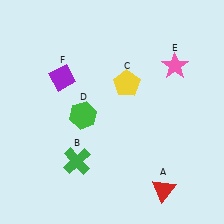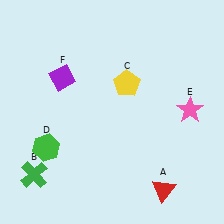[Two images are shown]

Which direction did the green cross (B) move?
The green cross (B) moved left.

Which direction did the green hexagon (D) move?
The green hexagon (D) moved left.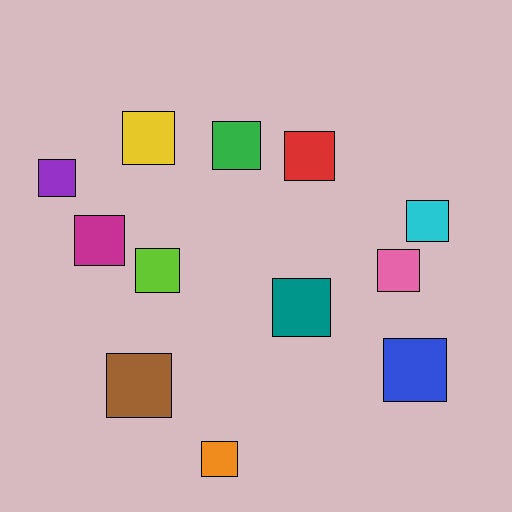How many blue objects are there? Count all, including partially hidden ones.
There is 1 blue object.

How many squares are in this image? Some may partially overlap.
There are 12 squares.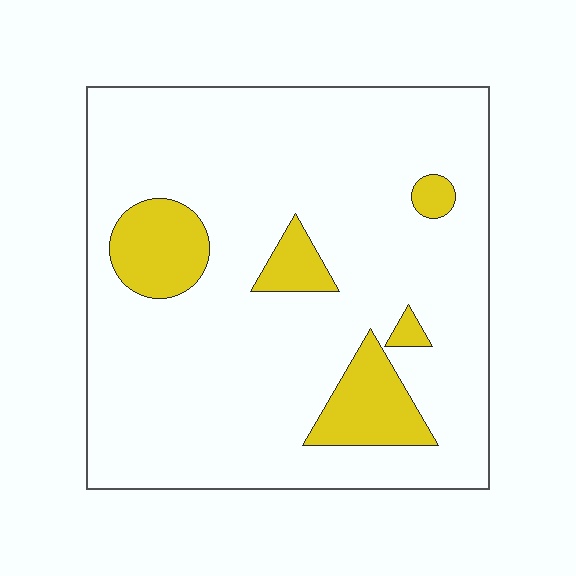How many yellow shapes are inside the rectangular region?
5.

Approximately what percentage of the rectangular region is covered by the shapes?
Approximately 15%.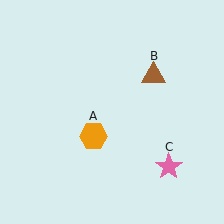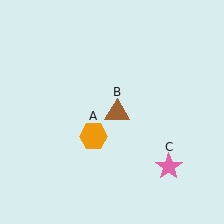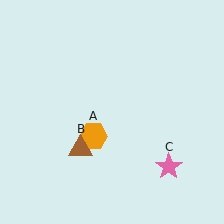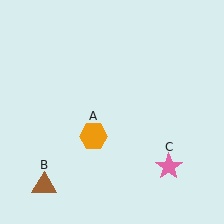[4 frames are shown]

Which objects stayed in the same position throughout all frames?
Orange hexagon (object A) and pink star (object C) remained stationary.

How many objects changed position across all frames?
1 object changed position: brown triangle (object B).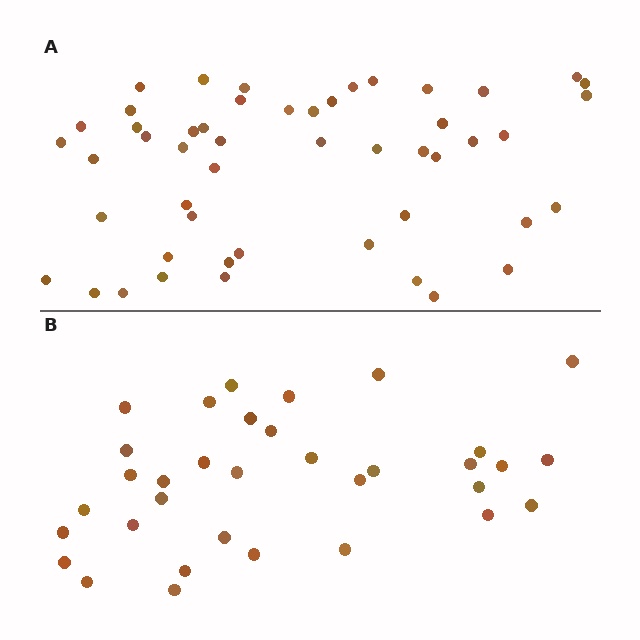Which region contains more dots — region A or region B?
Region A (the top region) has more dots.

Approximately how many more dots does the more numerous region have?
Region A has approximately 15 more dots than region B.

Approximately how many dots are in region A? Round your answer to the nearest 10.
About 50 dots.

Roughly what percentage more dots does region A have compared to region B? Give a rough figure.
About 45% more.